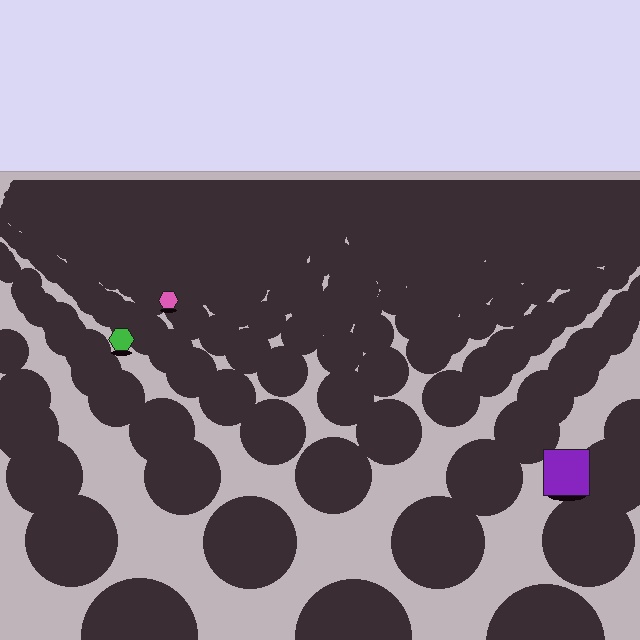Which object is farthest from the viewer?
The pink hexagon is farthest from the viewer. It appears smaller and the ground texture around it is denser.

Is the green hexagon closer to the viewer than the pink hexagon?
Yes. The green hexagon is closer — you can tell from the texture gradient: the ground texture is coarser near it.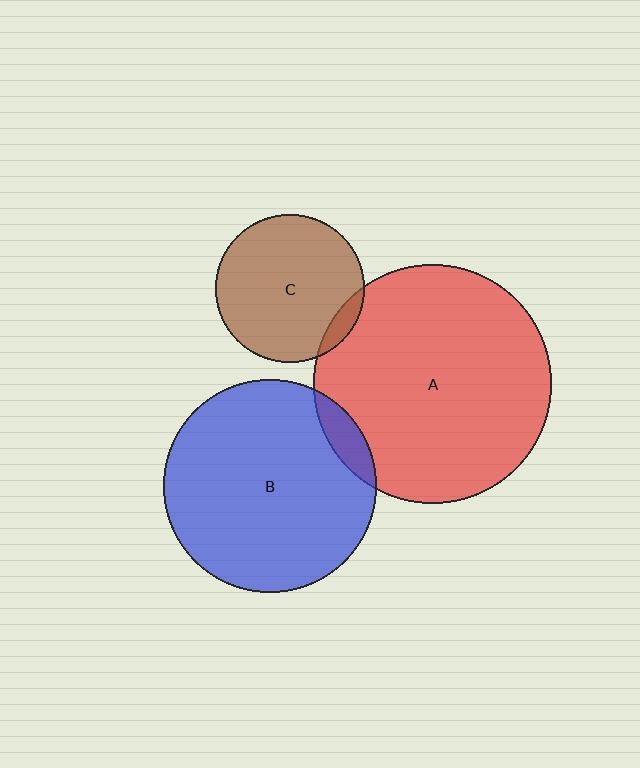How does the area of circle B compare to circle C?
Approximately 2.1 times.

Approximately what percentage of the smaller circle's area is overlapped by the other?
Approximately 5%.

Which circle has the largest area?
Circle A (red).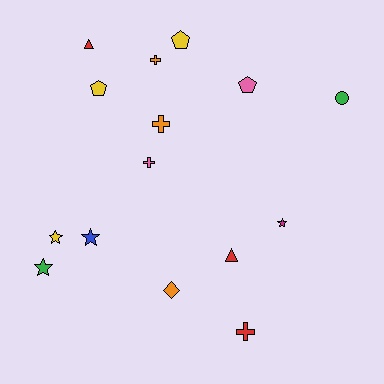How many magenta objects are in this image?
There is 1 magenta object.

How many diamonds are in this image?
There is 1 diamond.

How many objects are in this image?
There are 15 objects.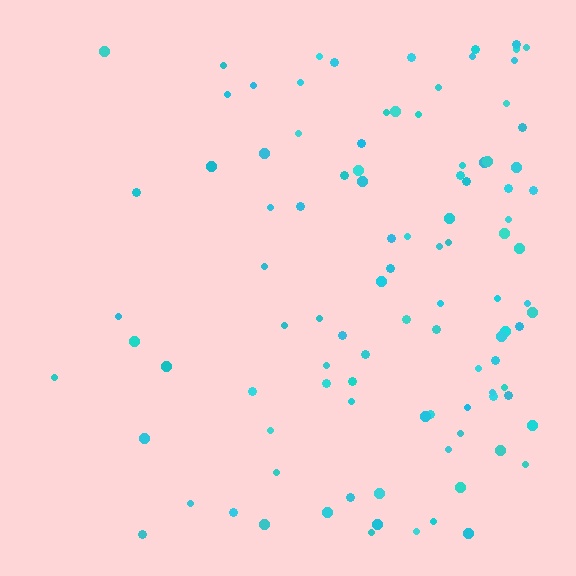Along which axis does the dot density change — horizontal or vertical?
Horizontal.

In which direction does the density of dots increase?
From left to right, with the right side densest.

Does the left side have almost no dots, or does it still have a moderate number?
Still a moderate number, just noticeably fewer than the right.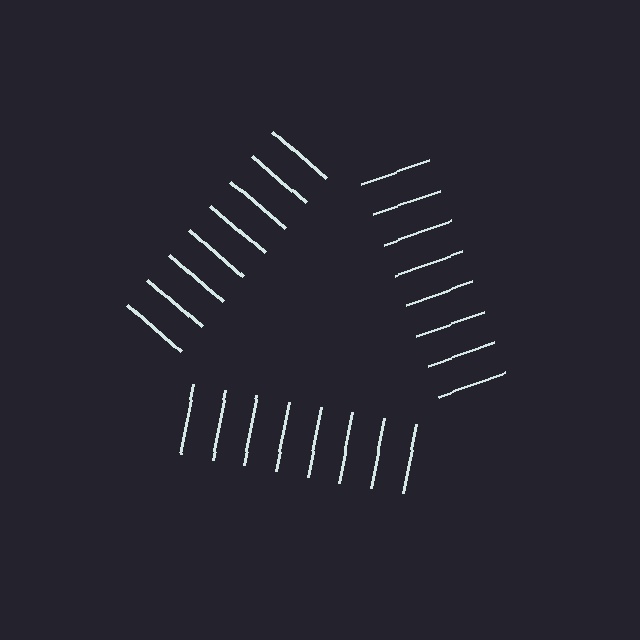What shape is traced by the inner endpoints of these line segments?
An illusory triangle — the line segments terminate on its edges but no continuous stroke is drawn.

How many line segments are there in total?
24 — 8 along each of the 3 edges.